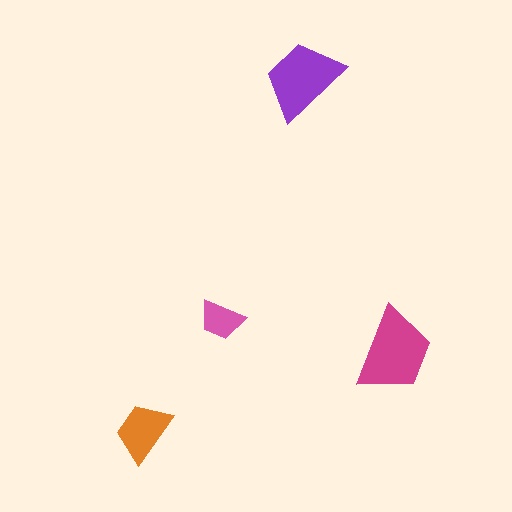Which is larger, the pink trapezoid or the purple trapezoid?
The purple one.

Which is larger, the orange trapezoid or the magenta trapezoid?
The magenta one.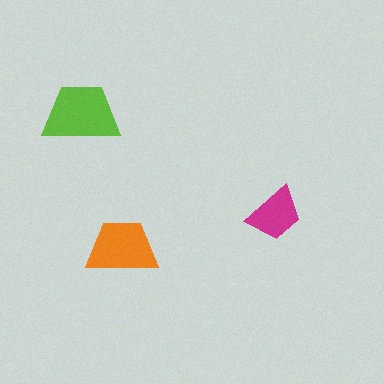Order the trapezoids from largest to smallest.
the lime one, the orange one, the magenta one.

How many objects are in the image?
There are 3 objects in the image.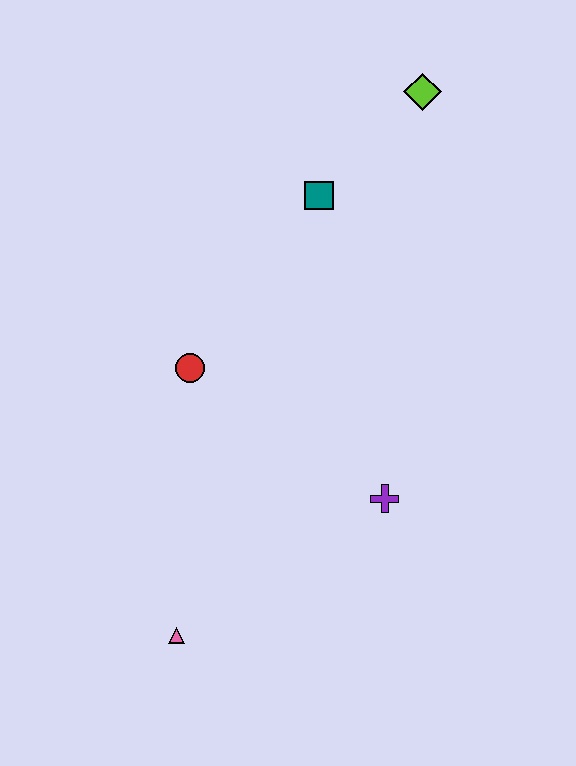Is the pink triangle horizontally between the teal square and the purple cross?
No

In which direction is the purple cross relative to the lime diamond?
The purple cross is below the lime diamond.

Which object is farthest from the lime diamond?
The pink triangle is farthest from the lime diamond.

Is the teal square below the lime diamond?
Yes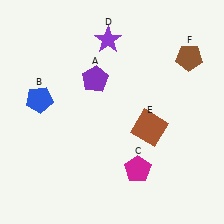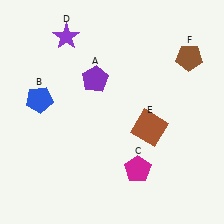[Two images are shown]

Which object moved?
The purple star (D) moved left.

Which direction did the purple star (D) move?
The purple star (D) moved left.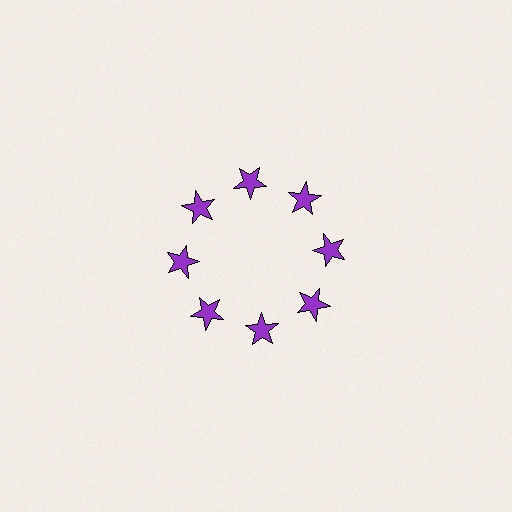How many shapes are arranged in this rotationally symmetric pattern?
There are 8 shapes, arranged in 8 groups of 1.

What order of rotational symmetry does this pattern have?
This pattern has 8-fold rotational symmetry.